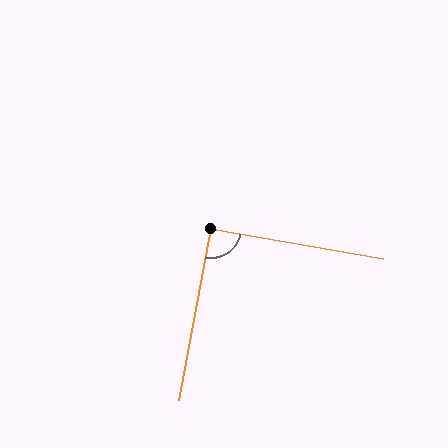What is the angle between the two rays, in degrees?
Approximately 91 degrees.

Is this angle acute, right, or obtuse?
It is approximately a right angle.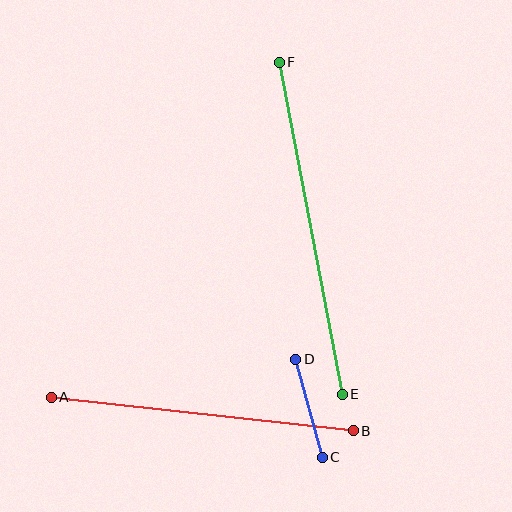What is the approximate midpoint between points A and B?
The midpoint is at approximately (202, 414) pixels.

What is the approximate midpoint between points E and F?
The midpoint is at approximately (311, 228) pixels.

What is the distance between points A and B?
The distance is approximately 304 pixels.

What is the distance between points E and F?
The distance is approximately 338 pixels.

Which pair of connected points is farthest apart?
Points E and F are farthest apart.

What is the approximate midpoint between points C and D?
The midpoint is at approximately (309, 408) pixels.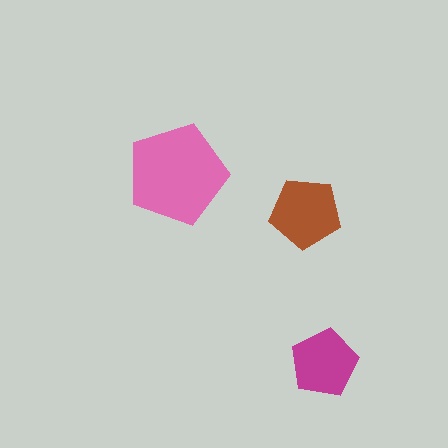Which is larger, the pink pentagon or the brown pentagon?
The pink one.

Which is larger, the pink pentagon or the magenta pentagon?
The pink one.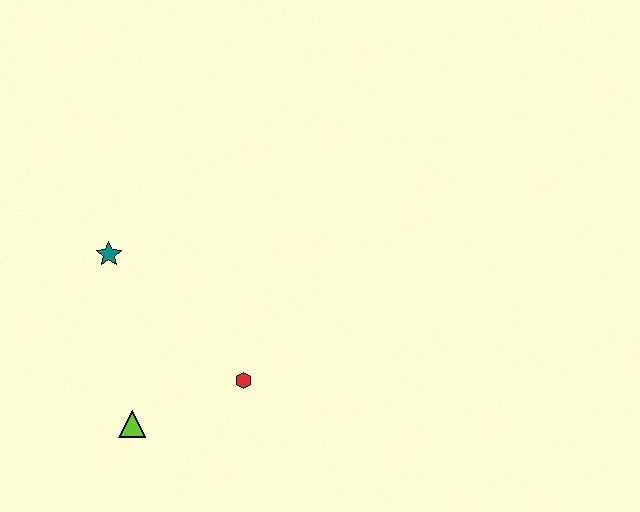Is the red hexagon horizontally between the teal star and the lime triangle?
No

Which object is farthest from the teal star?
The red hexagon is farthest from the teal star.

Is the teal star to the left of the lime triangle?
Yes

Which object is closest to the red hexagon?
The lime triangle is closest to the red hexagon.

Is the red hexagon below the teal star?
Yes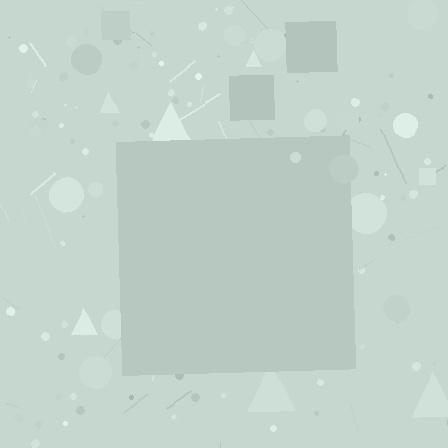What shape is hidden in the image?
A square is hidden in the image.